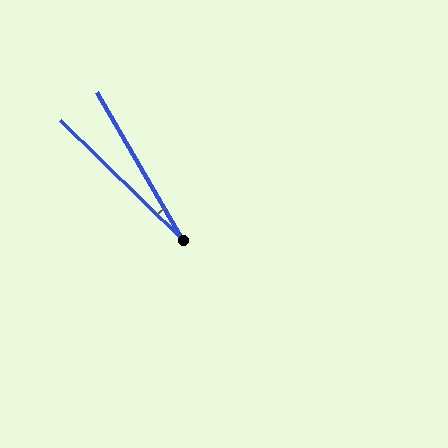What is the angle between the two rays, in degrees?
Approximately 16 degrees.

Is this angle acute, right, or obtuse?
It is acute.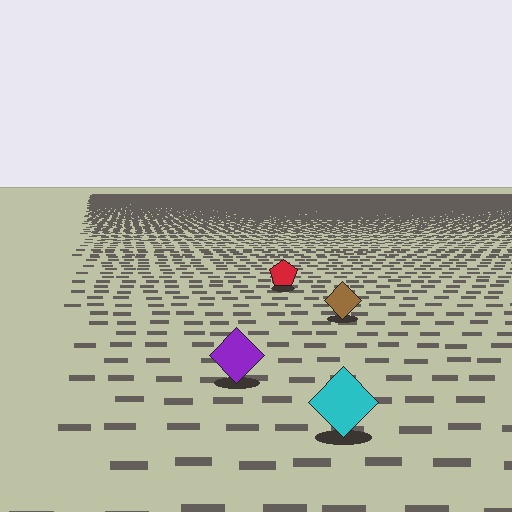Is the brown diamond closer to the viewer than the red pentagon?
Yes. The brown diamond is closer — you can tell from the texture gradient: the ground texture is coarser near it.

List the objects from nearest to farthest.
From nearest to farthest: the cyan diamond, the purple diamond, the brown diamond, the red pentagon.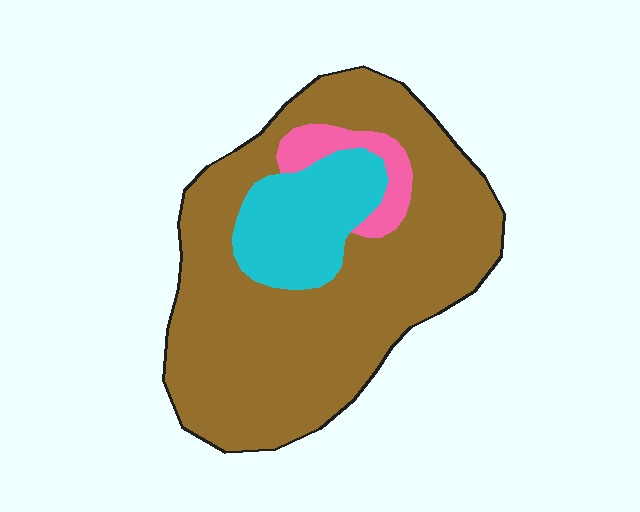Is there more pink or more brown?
Brown.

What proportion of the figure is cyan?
Cyan takes up about one sixth (1/6) of the figure.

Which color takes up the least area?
Pink, at roughly 5%.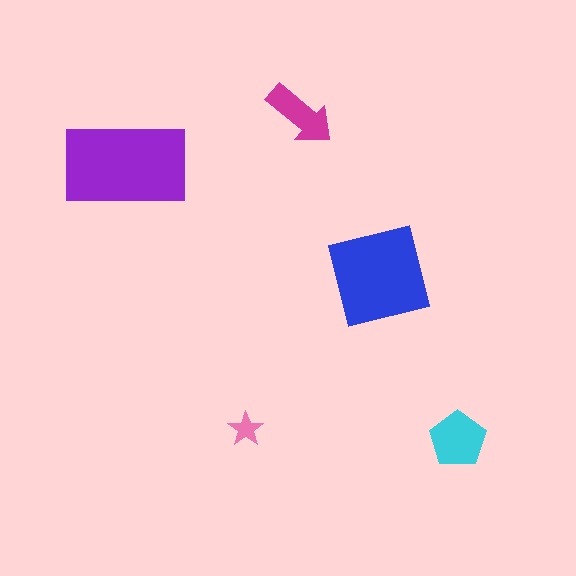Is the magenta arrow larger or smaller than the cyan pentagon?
Smaller.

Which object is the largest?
The purple rectangle.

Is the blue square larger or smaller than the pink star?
Larger.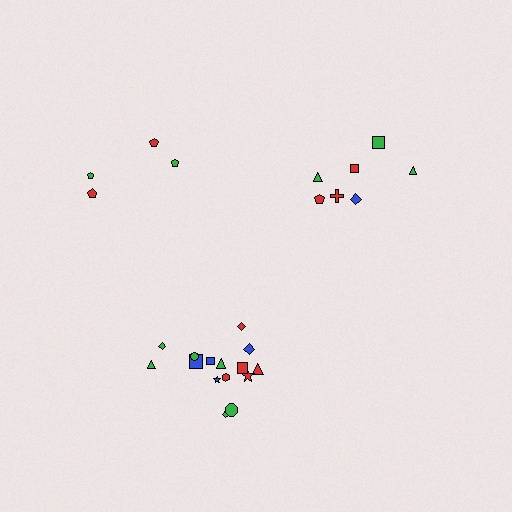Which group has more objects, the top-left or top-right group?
The top-right group.